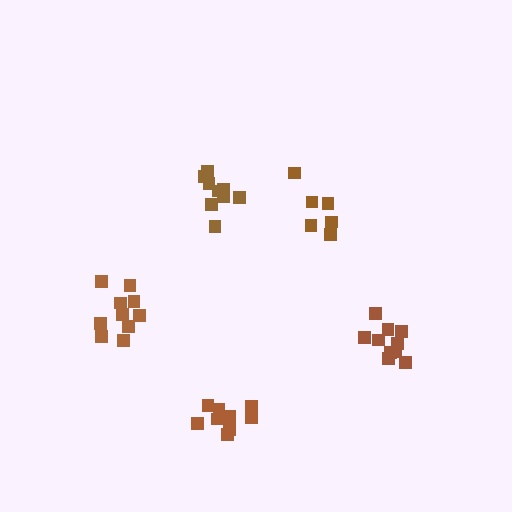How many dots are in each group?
Group 1: 11 dots, Group 2: 6 dots, Group 3: 11 dots, Group 4: 9 dots, Group 5: 9 dots (46 total).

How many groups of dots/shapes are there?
There are 5 groups.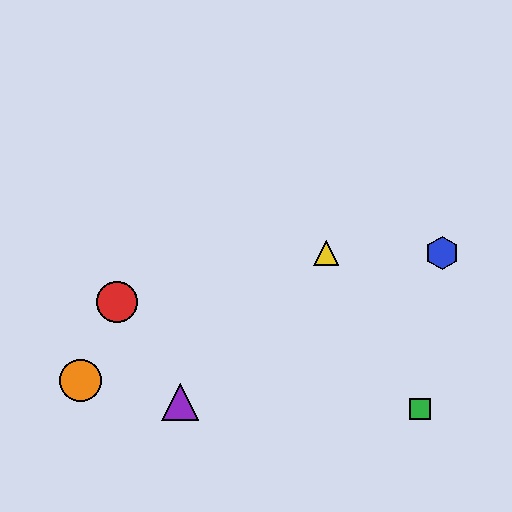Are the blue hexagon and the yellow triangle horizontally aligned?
Yes, both are at y≈253.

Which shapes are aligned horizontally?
The blue hexagon, the yellow triangle are aligned horizontally.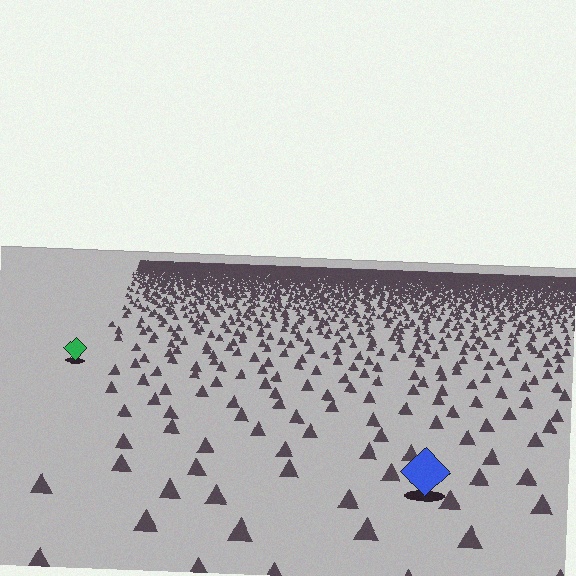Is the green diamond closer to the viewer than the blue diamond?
No. The blue diamond is closer — you can tell from the texture gradient: the ground texture is coarser near it.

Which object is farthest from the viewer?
The green diamond is farthest from the viewer. It appears smaller and the ground texture around it is denser.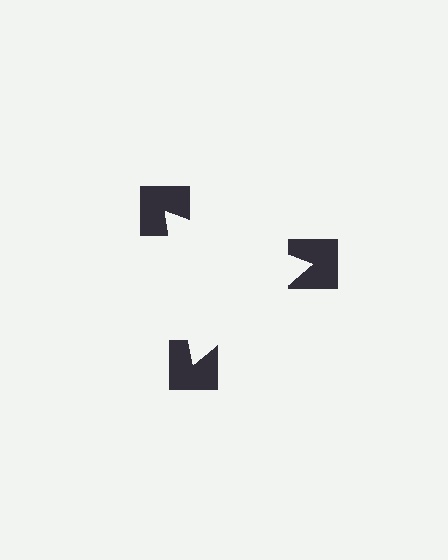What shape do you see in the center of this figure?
An illusory triangle — its edges are inferred from the aligned wedge cuts in the notched squares, not physically drawn.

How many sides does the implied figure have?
3 sides.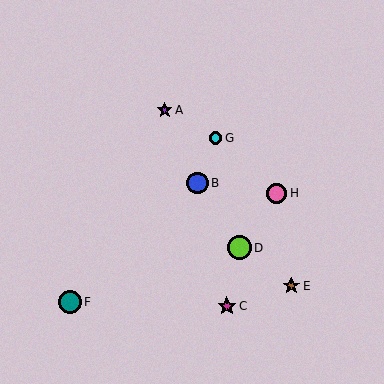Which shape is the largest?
The lime circle (labeled D) is the largest.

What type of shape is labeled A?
Shape A is a purple star.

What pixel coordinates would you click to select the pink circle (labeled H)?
Click at (277, 193) to select the pink circle H.